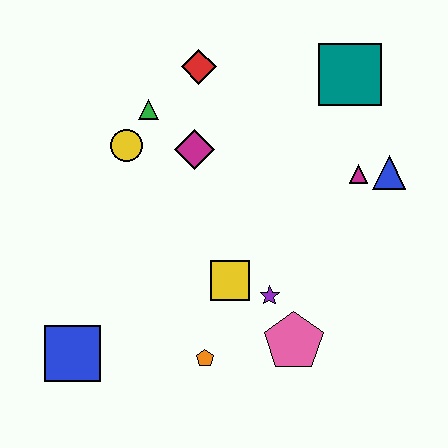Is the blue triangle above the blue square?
Yes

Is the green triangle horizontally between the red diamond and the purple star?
No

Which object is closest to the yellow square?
The purple star is closest to the yellow square.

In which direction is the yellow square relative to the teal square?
The yellow square is below the teal square.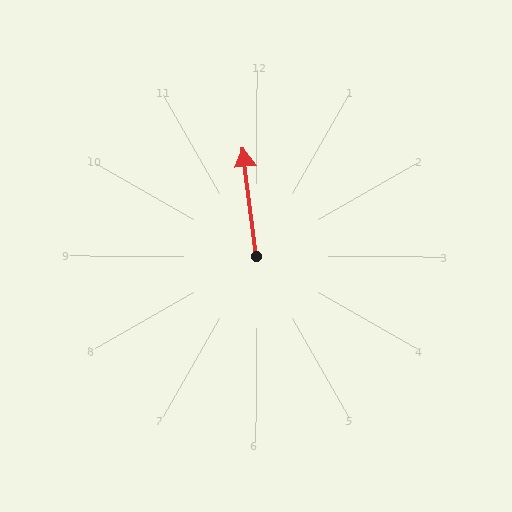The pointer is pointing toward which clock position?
Roughly 12 o'clock.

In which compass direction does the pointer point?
North.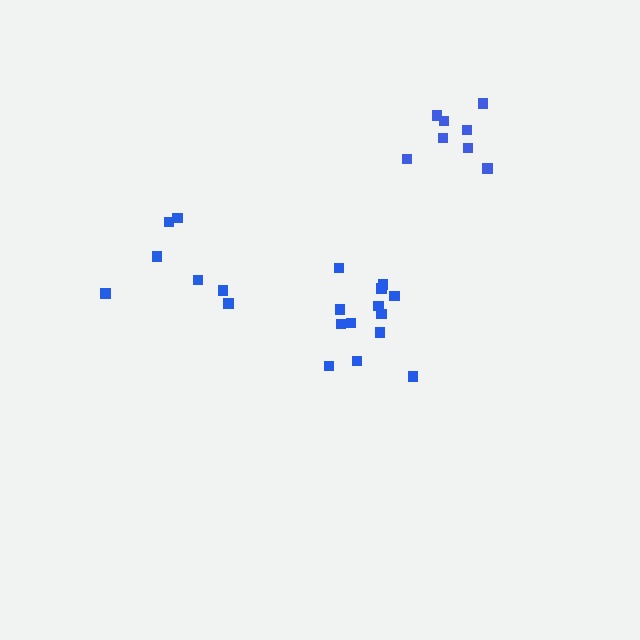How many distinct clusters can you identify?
There are 3 distinct clusters.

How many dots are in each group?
Group 1: 8 dots, Group 2: 13 dots, Group 3: 7 dots (28 total).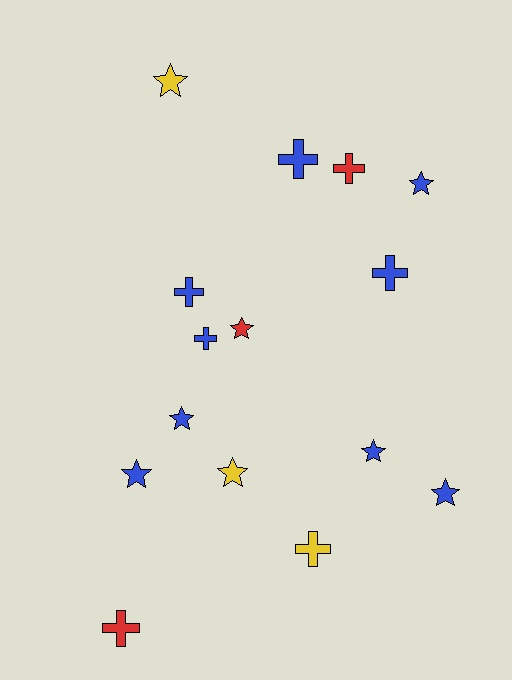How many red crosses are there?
There are 2 red crosses.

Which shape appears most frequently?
Star, with 8 objects.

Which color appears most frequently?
Blue, with 9 objects.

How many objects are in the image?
There are 15 objects.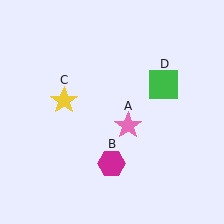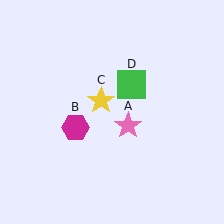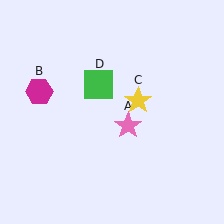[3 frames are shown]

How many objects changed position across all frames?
3 objects changed position: magenta hexagon (object B), yellow star (object C), green square (object D).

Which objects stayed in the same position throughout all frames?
Pink star (object A) remained stationary.